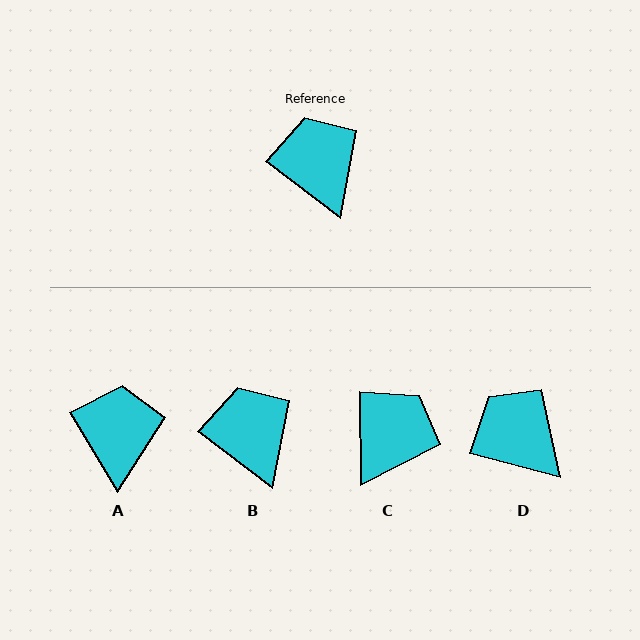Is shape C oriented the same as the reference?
No, it is off by about 52 degrees.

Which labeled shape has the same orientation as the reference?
B.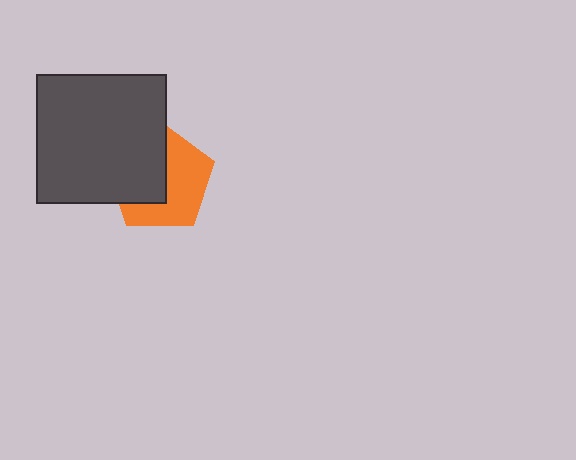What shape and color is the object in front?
The object in front is a dark gray square.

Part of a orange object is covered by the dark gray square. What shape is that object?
It is a pentagon.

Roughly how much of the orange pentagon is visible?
About half of it is visible (roughly 53%).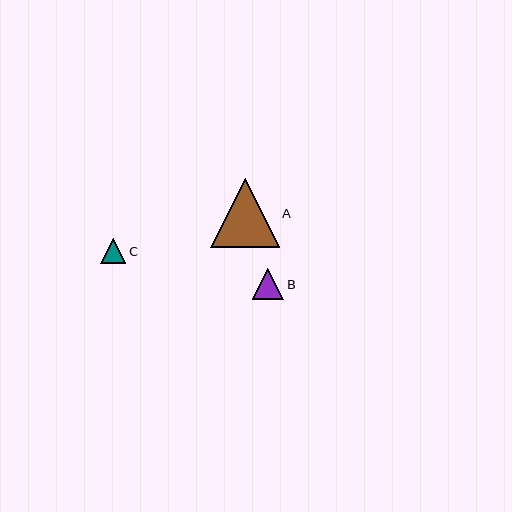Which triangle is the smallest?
Triangle C is the smallest with a size of approximately 25 pixels.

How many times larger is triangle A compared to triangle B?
Triangle A is approximately 2.2 times the size of triangle B.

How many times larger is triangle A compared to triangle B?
Triangle A is approximately 2.2 times the size of triangle B.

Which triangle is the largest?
Triangle A is the largest with a size of approximately 69 pixels.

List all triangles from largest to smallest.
From largest to smallest: A, B, C.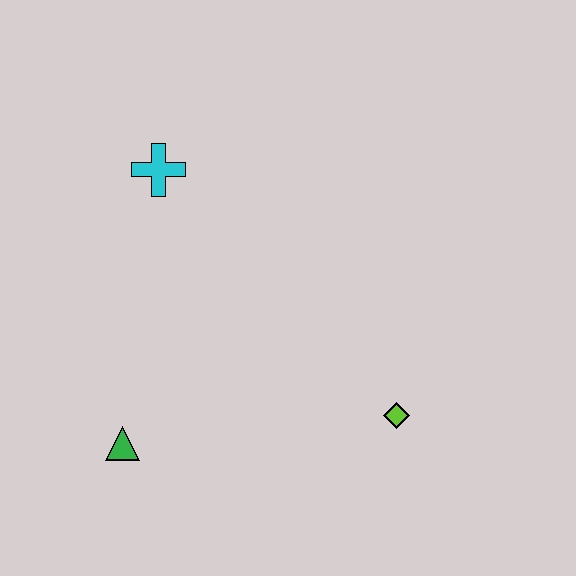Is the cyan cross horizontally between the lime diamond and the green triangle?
Yes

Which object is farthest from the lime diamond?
The cyan cross is farthest from the lime diamond.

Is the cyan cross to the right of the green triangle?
Yes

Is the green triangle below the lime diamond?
Yes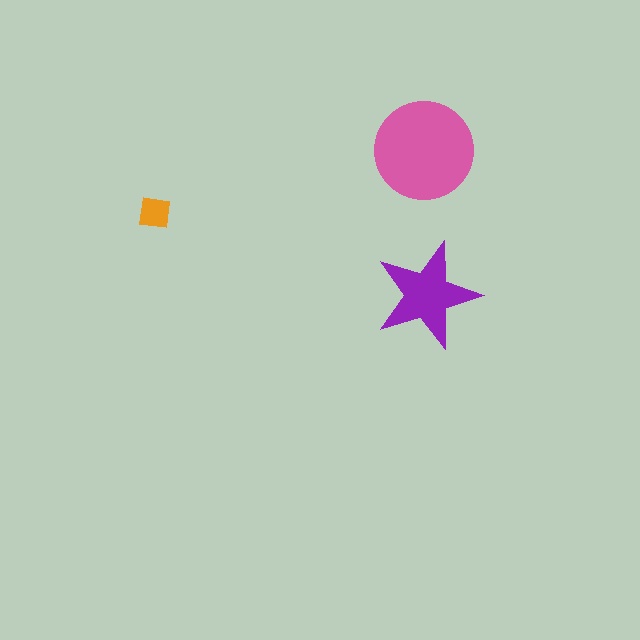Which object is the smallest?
The orange square.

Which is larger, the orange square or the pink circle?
The pink circle.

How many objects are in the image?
There are 3 objects in the image.